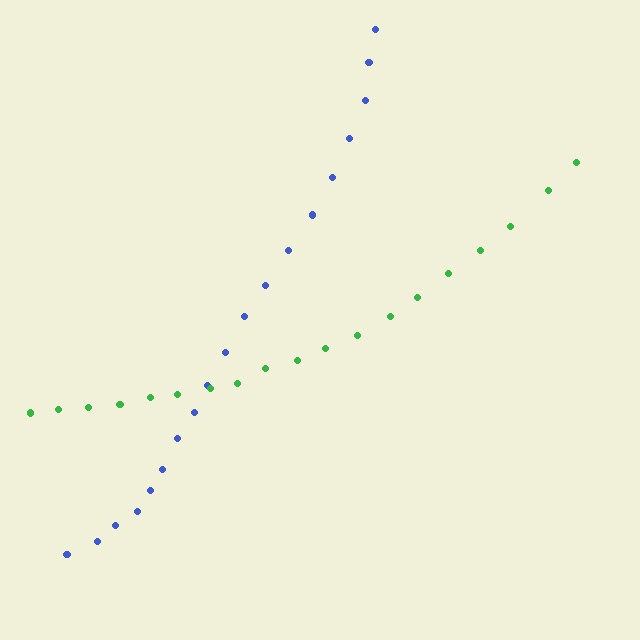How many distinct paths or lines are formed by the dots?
There are 2 distinct paths.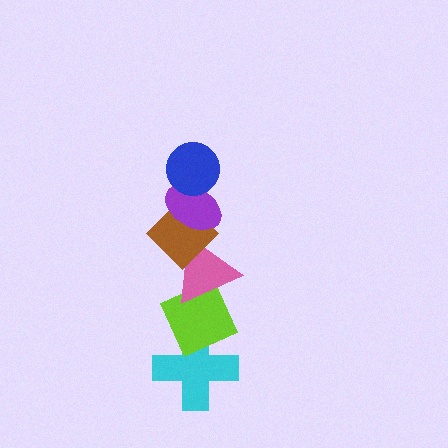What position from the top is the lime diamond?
The lime diamond is 5th from the top.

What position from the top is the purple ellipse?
The purple ellipse is 2nd from the top.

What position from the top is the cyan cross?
The cyan cross is 6th from the top.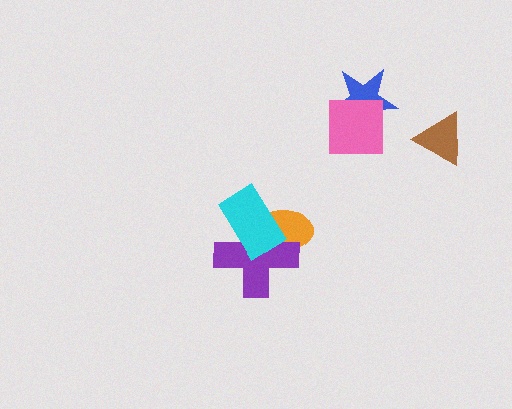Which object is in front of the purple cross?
The cyan rectangle is in front of the purple cross.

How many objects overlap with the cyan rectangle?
2 objects overlap with the cyan rectangle.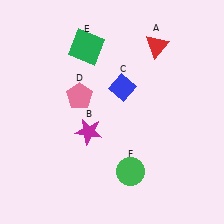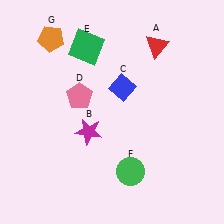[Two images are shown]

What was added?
An orange pentagon (G) was added in Image 2.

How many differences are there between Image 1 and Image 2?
There is 1 difference between the two images.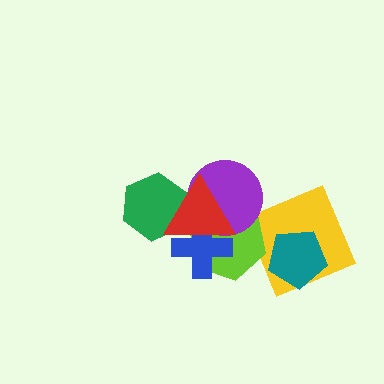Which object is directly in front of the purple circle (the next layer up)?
The blue cross is directly in front of the purple circle.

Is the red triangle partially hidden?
No, no other shape covers it.